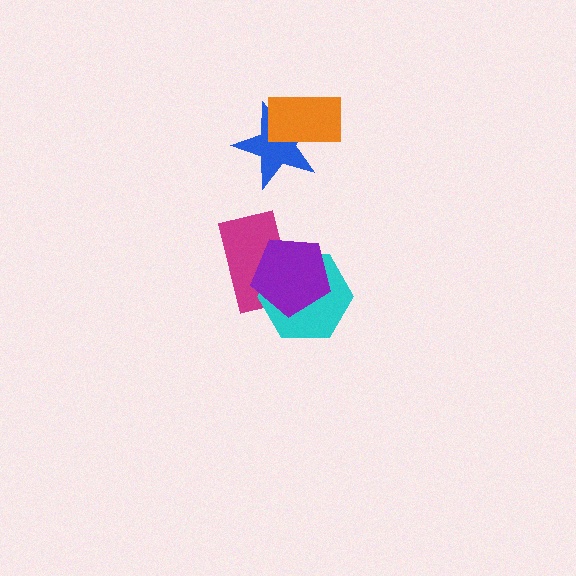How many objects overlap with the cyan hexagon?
2 objects overlap with the cyan hexagon.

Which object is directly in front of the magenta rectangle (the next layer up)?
The cyan hexagon is directly in front of the magenta rectangle.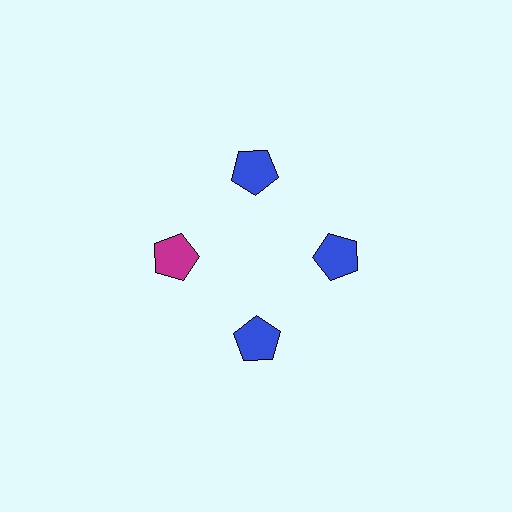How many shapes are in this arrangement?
There are 4 shapes arranged in a ring pattern.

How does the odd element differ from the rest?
It has a different color: magenta instead of blue.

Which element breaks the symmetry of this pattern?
The magenta pentagon at roughly the 9 o'clock position breaks the symmetry. All other shapes are blue pentagons.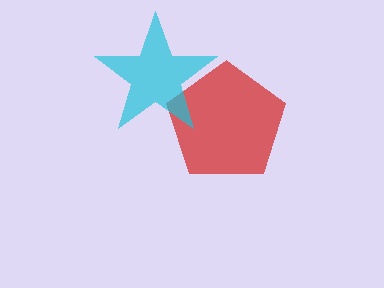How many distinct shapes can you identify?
There are 2 distinct shapes: a red pentagon, a cyan star.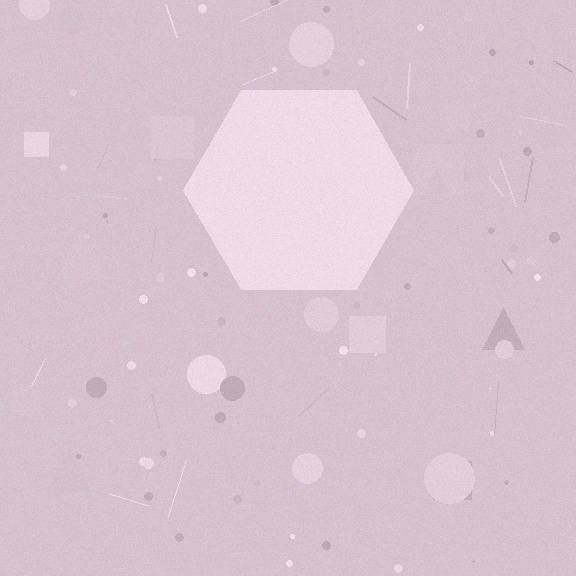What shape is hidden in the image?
A hexagon is hidden in the image.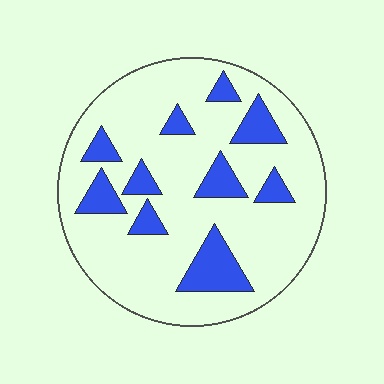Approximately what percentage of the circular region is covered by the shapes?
Approximately 20%.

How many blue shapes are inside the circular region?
10.